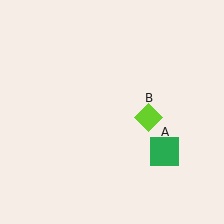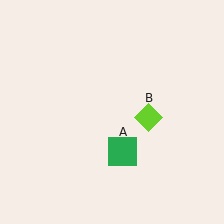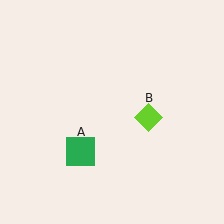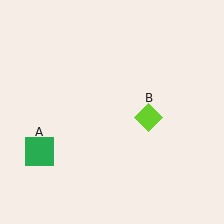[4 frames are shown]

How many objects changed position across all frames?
1 object changed position: green square (object A).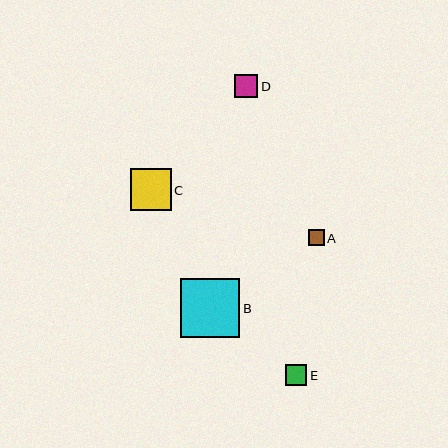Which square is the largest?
Square B is the largest with a size of approximately 59 pixels.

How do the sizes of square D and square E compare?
Square D and square E are approximately the same size.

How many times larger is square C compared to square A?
Square C is approximately 2.7 times the size of square A.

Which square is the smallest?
Square A is the smallest with a size of approximately 15 pixels.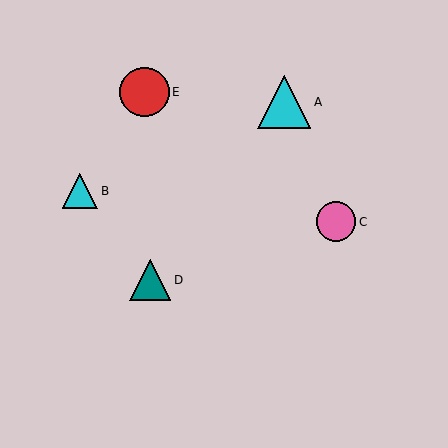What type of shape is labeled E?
Shape E is a red circle.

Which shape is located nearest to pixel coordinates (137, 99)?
The red circle (labeled E) at (144, 92) is nearest to that location.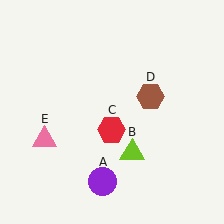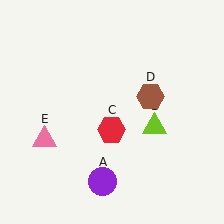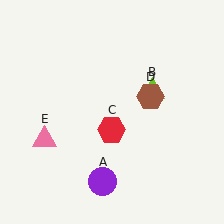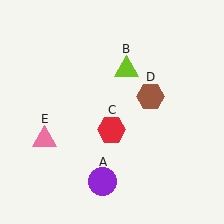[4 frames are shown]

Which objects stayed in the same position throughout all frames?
Purple circle (object A) and red hexagon (object C) and brown hexagon (object D) and pink triangle (object E) remained stationary.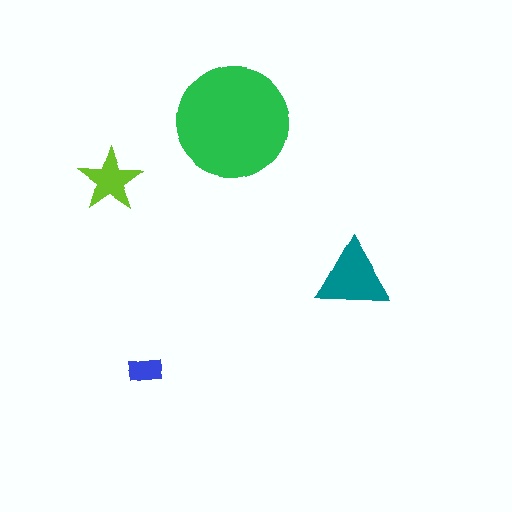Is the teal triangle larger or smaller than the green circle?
Smaller.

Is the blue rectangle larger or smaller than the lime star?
Smaller.